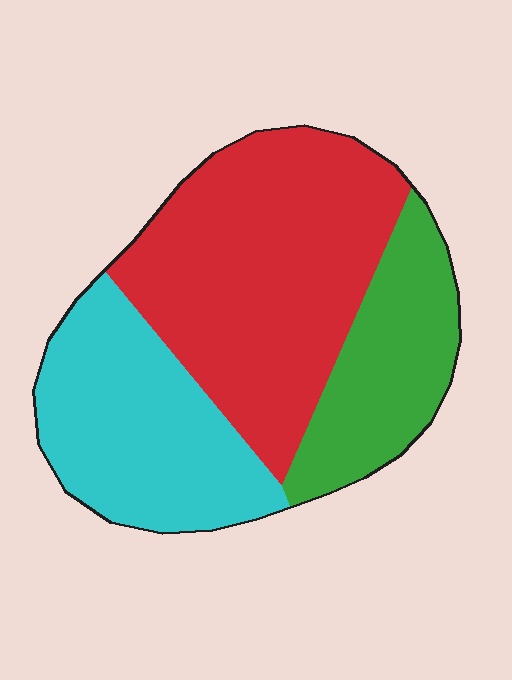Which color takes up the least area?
Green, at roughly 20%.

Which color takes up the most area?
Red, at roughly 50%.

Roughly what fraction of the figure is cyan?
Cyan takes up about one third (1/3) of the figure.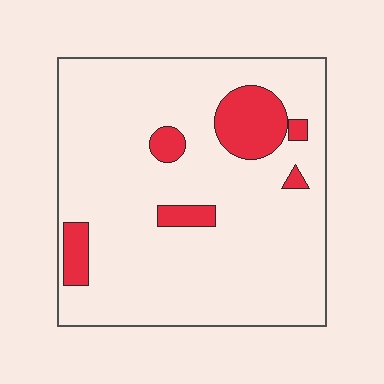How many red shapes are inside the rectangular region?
6.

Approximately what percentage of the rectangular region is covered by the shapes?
Approximately 15%.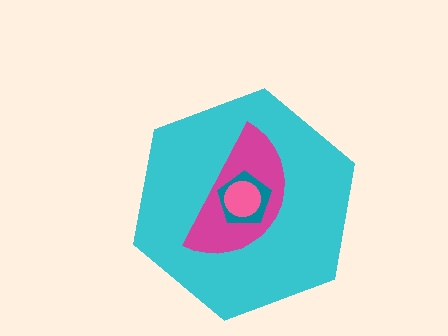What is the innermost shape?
The pink circle.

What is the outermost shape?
The cyan hexagon.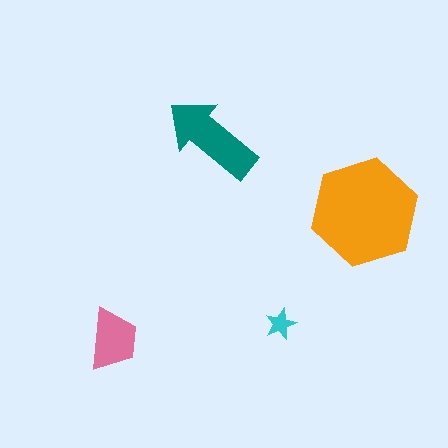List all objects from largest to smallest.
The orange hexagon, the teal arrow, the pink trapezoid, the cyan star.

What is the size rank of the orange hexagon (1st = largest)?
1st.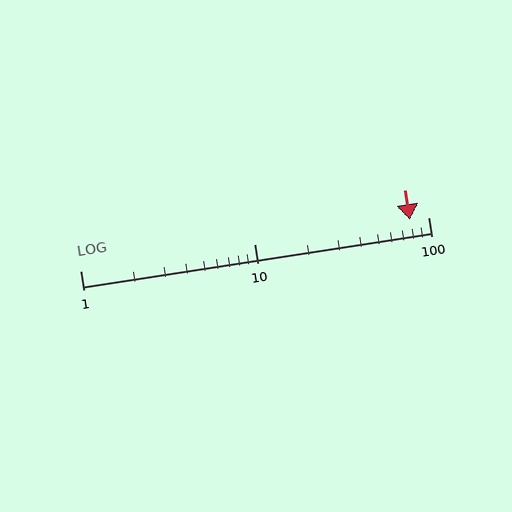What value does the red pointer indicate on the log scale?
The pointer indicates approximately 79.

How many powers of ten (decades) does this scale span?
The scale spans 2 decades, from 1 to 100.